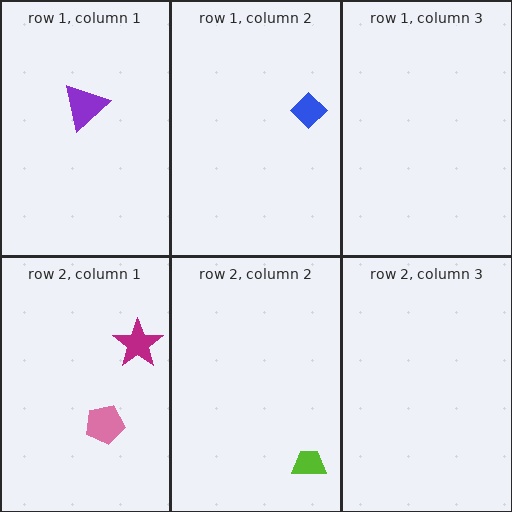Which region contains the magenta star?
The row 2, column 1 region.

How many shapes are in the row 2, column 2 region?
1.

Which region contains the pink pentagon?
The row 2, column 1 region.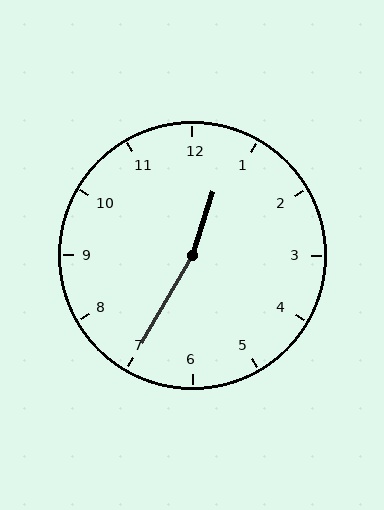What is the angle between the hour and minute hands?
Approximately 168 degrees.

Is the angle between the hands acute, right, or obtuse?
It is obtuse.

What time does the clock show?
12:35.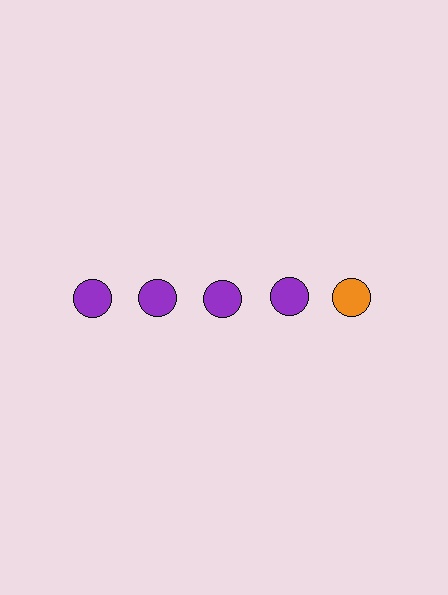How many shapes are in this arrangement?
There are 5 shapes arranged in a grid pattern.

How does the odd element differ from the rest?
It has a different color: orange instead of purple.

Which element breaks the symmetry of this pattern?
The orange circle in the top row, rightmost column breaks the symmetry. All other shapes are purple circles.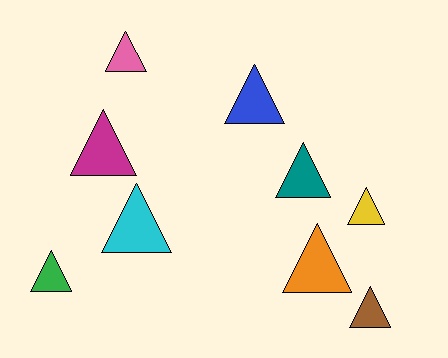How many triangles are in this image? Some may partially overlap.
There are 9 triangles.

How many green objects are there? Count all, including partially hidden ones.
There is 1 green object.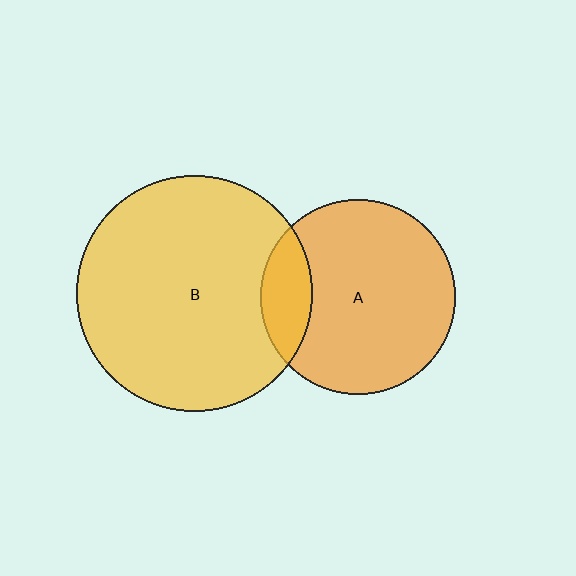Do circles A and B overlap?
Yes.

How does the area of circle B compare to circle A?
Approximately 1.5 times.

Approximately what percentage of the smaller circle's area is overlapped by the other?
Approximately 15%.